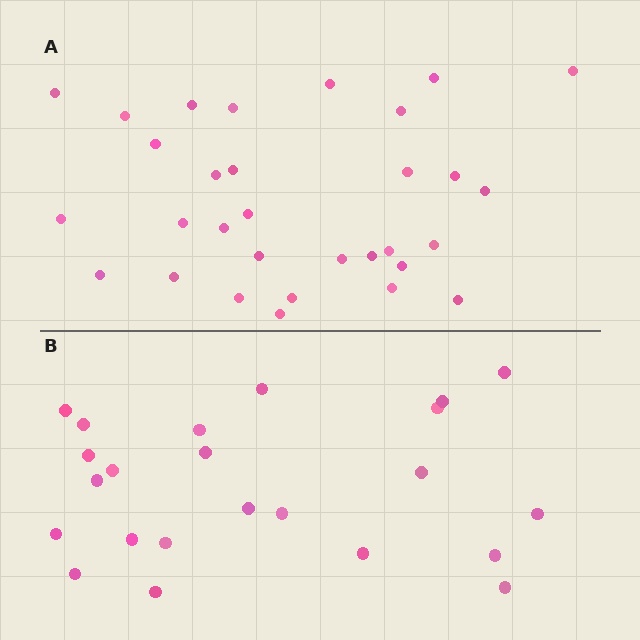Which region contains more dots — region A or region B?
Region A (the top region) has more dots.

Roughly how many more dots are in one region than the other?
Region A has roughly 8 or so more dots than region B.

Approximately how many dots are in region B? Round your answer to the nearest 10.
About 20 dots. (The exact count is 23, which rounds to 20.)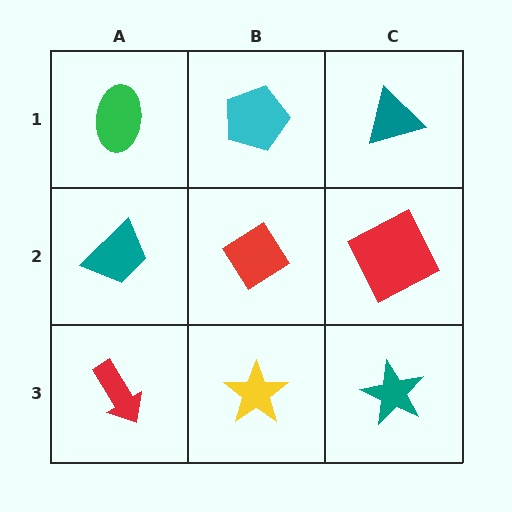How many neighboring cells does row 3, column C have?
2.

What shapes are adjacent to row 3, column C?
A red square (row 2, column C), a yellow star (row 3, column B).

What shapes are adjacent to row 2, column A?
A green ellipse (row 1, column A), a red arrow (row 3, column A), a red diamond (row 2, column B).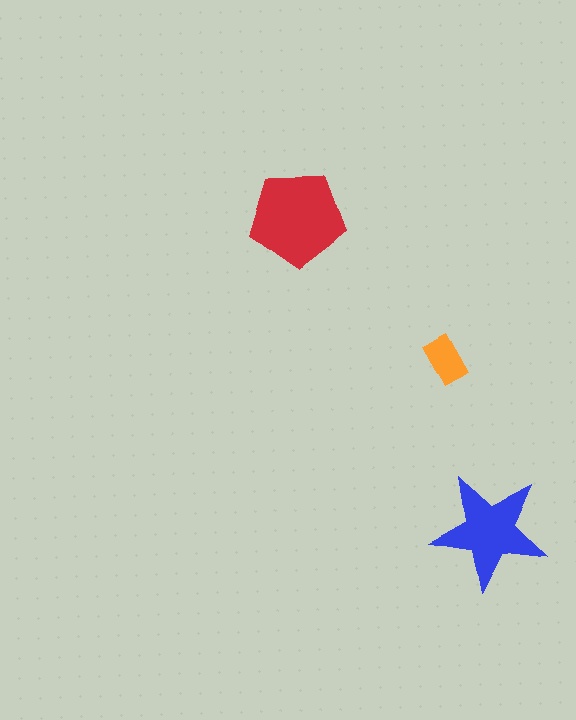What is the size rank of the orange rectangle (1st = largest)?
3rd.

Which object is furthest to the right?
The blue star is rightmost.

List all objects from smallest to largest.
The orange rectangle, the blue star, the red pentagon.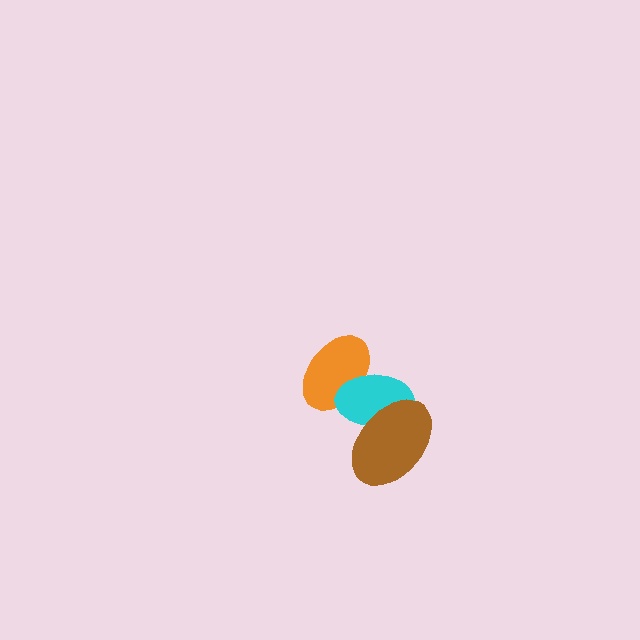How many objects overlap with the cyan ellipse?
2 objects overlap with the cyan ellipse.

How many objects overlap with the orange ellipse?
1 object overlaps with the orange ellipse.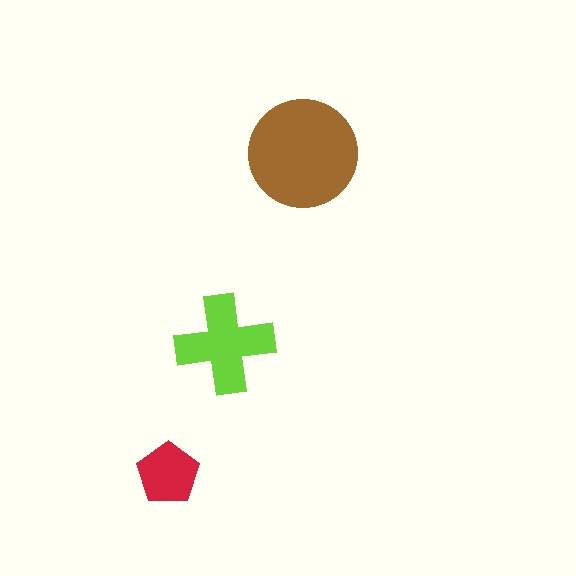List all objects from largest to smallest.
The brown circle, the lime cross, the red pentagon.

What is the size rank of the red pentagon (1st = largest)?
3rd.